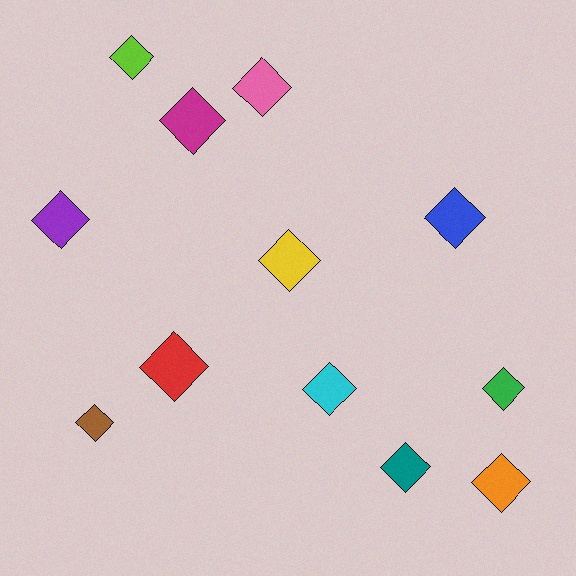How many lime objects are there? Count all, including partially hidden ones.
There is 1 lime object.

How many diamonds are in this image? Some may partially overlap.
There are 12 diamonds.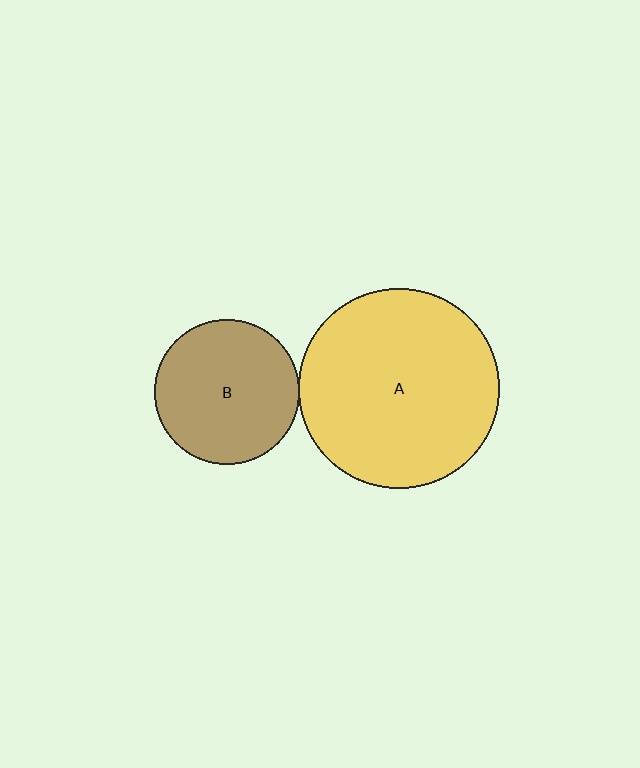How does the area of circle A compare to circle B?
Approximately 1.9 times.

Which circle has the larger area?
Circle A (yellow).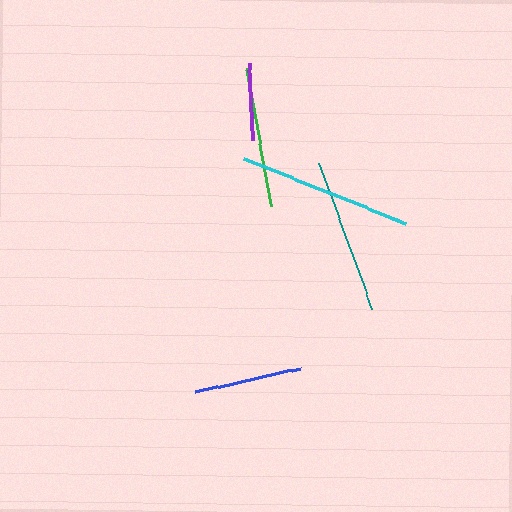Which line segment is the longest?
The cyan line is the longest at approximately 175 pixels.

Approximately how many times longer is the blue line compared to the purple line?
The blue line is approximately 1.4 times the length of the purple line.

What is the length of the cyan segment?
The cyan segment is approximately 175 pixels long.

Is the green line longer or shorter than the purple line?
The green line is longer than the purple line.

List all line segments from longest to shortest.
From longest to shortest: cyan, teal, green, blue, purple.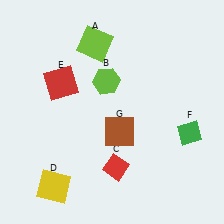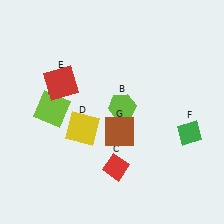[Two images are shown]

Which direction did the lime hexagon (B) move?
The lime hexagon (B) moved down.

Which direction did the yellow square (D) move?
The yellow square (D) moved up.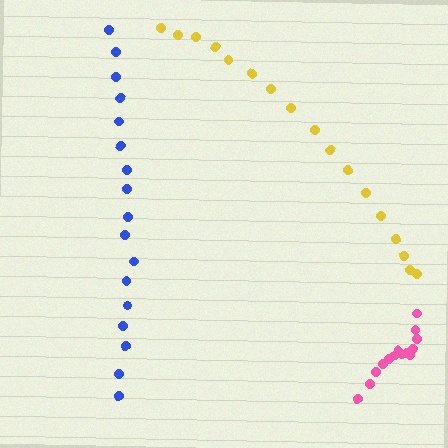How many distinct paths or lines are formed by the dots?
There are 3 distinct paths.